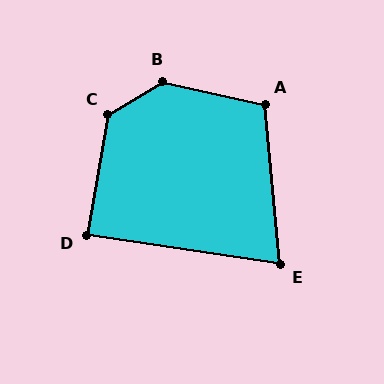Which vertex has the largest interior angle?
B, at approximately 136 degrees.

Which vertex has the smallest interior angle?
E, at approximately 76 degrees.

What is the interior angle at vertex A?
Approximately 108 degrees (obtuse).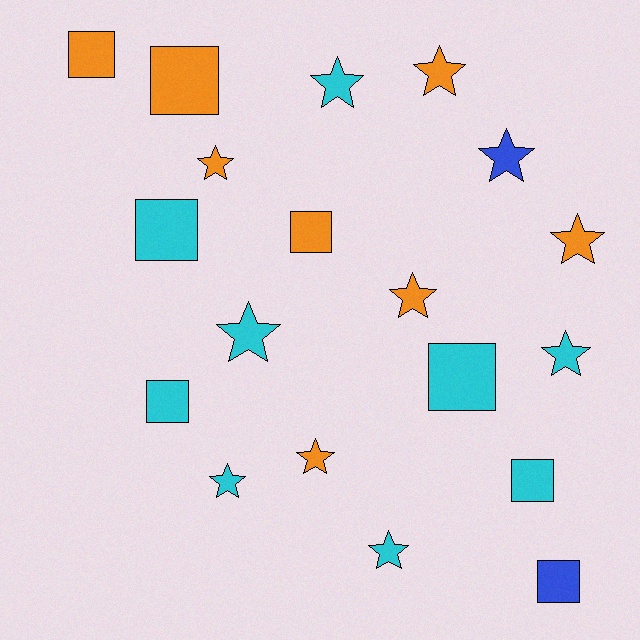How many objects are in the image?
There are 19 objects.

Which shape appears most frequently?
Star, with 11 objects.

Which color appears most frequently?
Cyan, with 9 objects.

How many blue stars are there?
There is 1 blue star.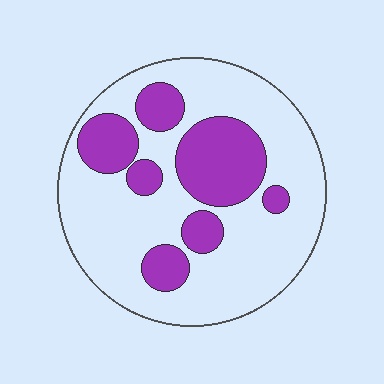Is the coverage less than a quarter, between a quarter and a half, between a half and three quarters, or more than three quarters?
Between a quarter and a half.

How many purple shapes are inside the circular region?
7.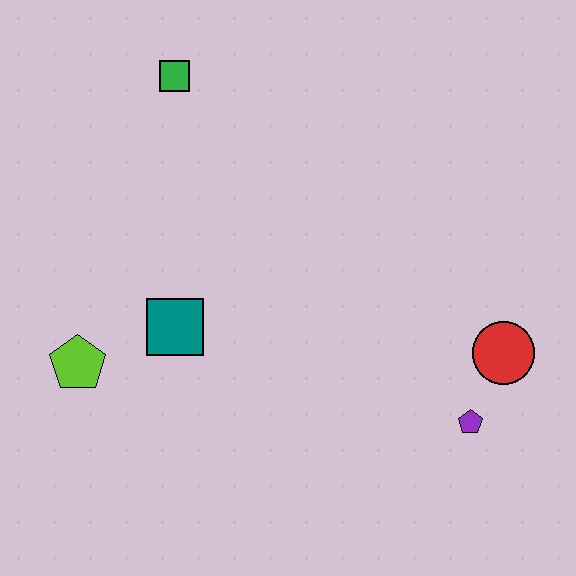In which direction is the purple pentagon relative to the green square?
The purple pentagon is below the green square.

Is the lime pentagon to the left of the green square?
Yes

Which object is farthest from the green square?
The purple pentagon is farthest from the green square.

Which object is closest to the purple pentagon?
The red circle is closest to the purple pentagon.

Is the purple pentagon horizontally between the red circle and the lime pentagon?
Yes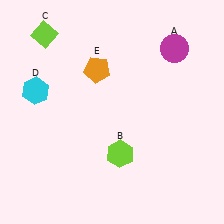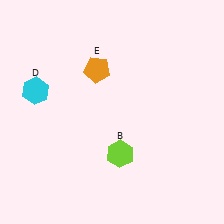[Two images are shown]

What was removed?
The lime diamond (C), the magenta circle (A) were removed in Image 2.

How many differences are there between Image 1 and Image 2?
There are 2 differences between the two images.